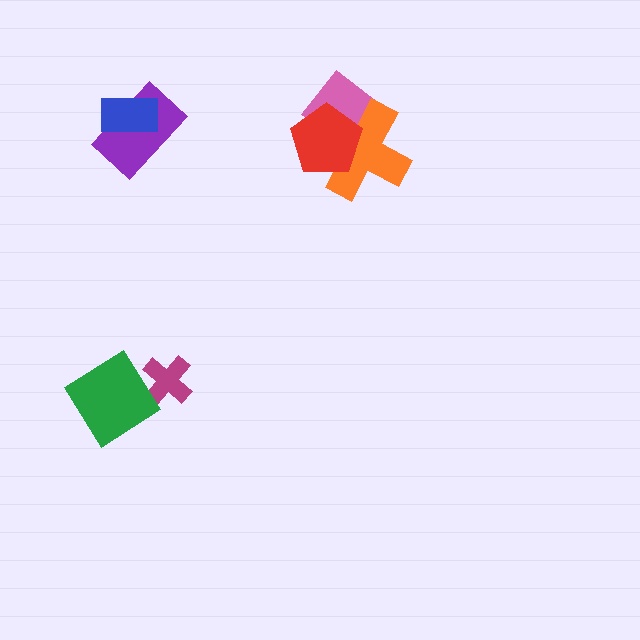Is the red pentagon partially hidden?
No, no other shape covers it.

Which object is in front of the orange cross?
The red pentagon is in front of the orange cross.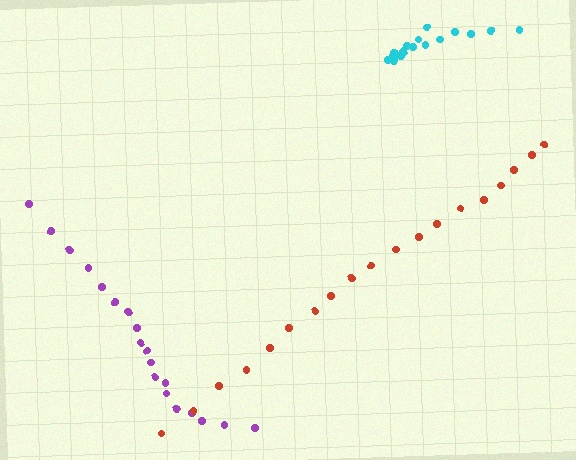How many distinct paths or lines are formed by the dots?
There are 3 distinct paths.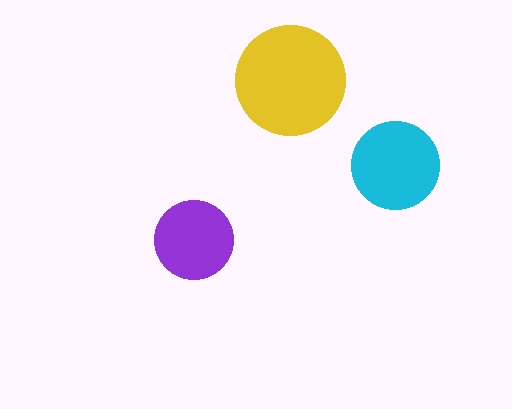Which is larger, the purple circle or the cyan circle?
The cyan one.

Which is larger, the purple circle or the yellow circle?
The yellow one.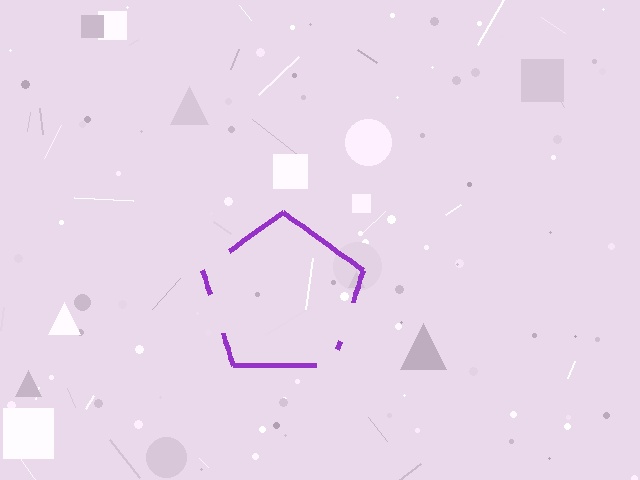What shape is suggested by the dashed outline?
The dashed outline suggests a pentagon.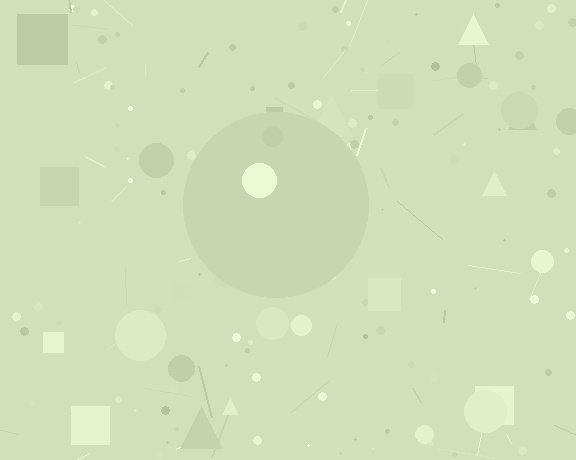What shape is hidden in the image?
A circle is hidden in the image.